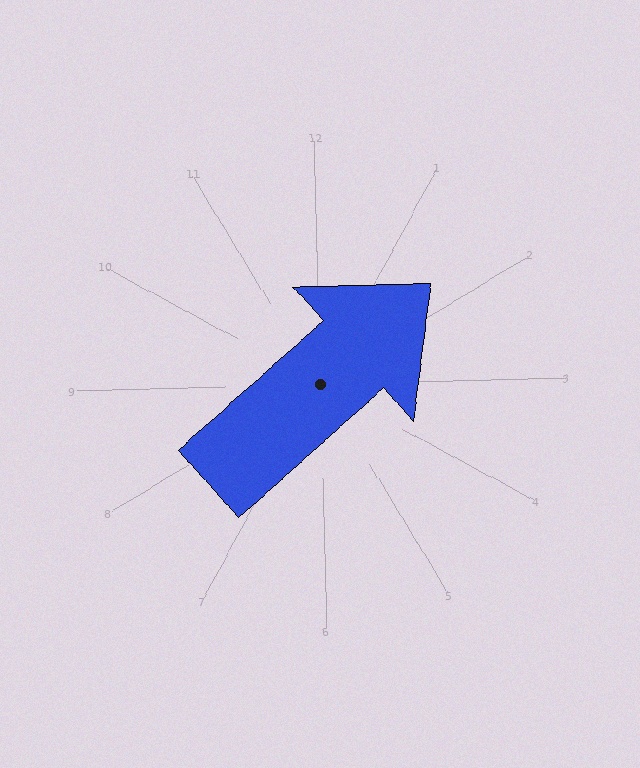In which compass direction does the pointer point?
Northeast.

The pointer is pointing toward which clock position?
Roughly 2 o'clock.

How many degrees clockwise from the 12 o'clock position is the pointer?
Approximately 50 degrees.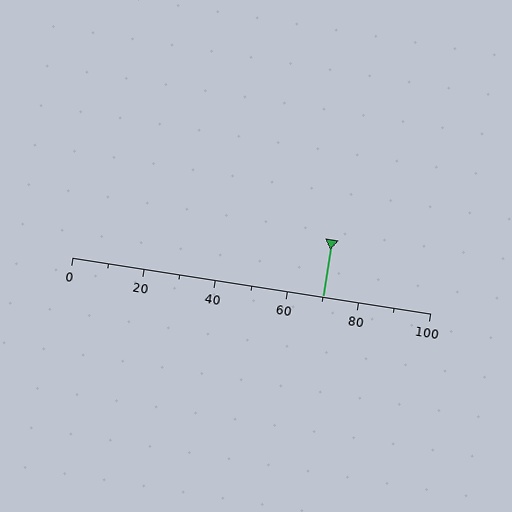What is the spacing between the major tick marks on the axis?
The major ticks are spaced 20 apart.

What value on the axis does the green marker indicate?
The marker indicates approximately 70.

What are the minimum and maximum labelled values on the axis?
The axis runs from 0 to 100.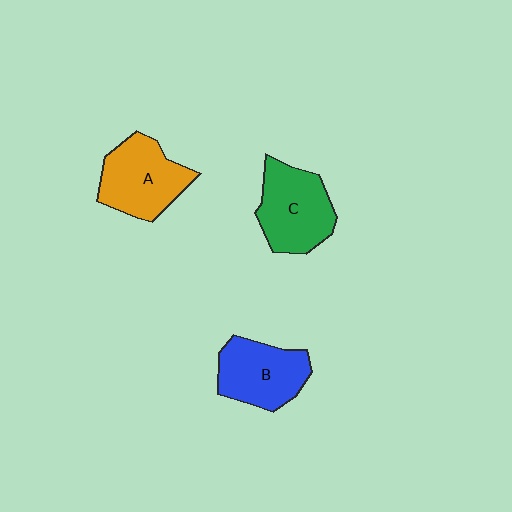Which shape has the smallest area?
Shape B (blue).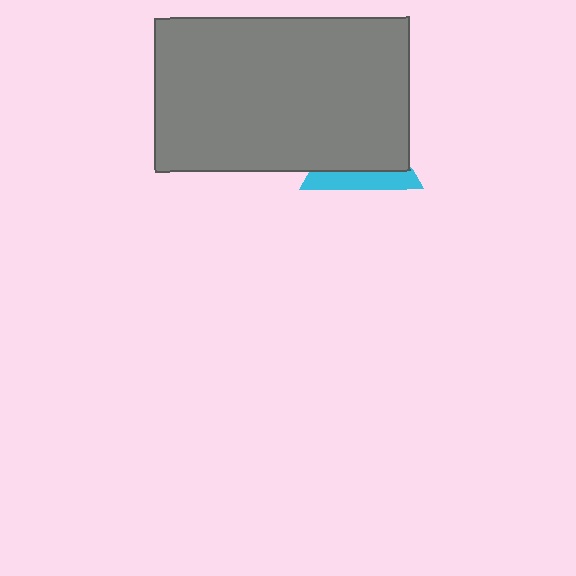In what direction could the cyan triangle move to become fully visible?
The cyan triangle could move down. That would shift it out from behind the gray rectangle entirely.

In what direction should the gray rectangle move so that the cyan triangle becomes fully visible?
The gray rectangle should move up. That is the shortest direction to clear the overlap and leave the cyan triangle fully visible.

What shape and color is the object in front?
The object in front is a gray rectangle.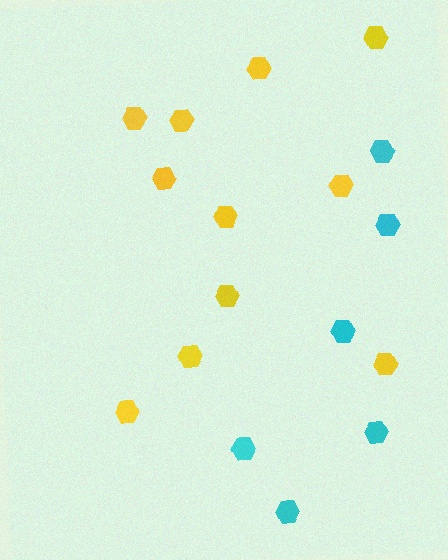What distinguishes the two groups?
There are 2 groups: one group of yellow hexagons (11) and one group of cyan hexagons (6).